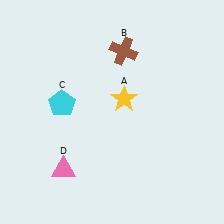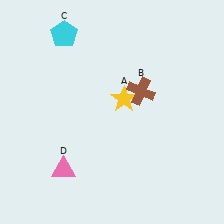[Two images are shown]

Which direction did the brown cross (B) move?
The brown cross (B) moved down.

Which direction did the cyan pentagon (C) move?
The cyan pentagon (C) moved up.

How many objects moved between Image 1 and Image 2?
2 objects moved between the two images.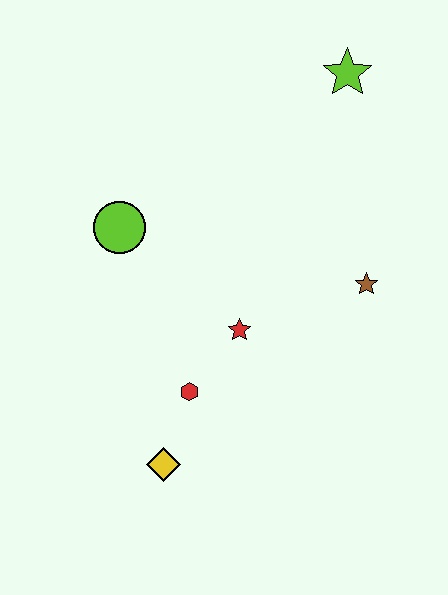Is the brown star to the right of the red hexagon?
Yes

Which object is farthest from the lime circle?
The lime star is farthest from the lime circle.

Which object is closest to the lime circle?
The red star is closest to the lime circle.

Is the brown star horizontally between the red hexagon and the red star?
No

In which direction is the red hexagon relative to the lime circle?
The red hexagon is below the lime circle.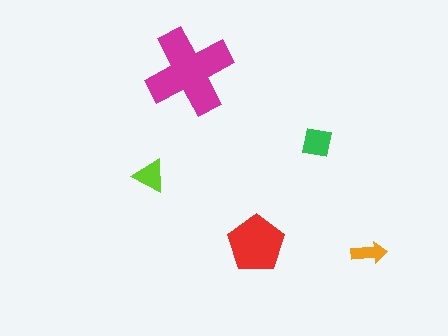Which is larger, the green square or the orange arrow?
The green square.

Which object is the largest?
The magenta cross.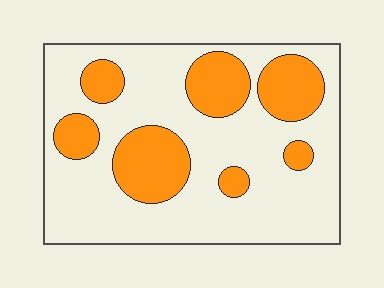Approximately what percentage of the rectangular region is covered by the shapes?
Approximately 30%.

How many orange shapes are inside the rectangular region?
7.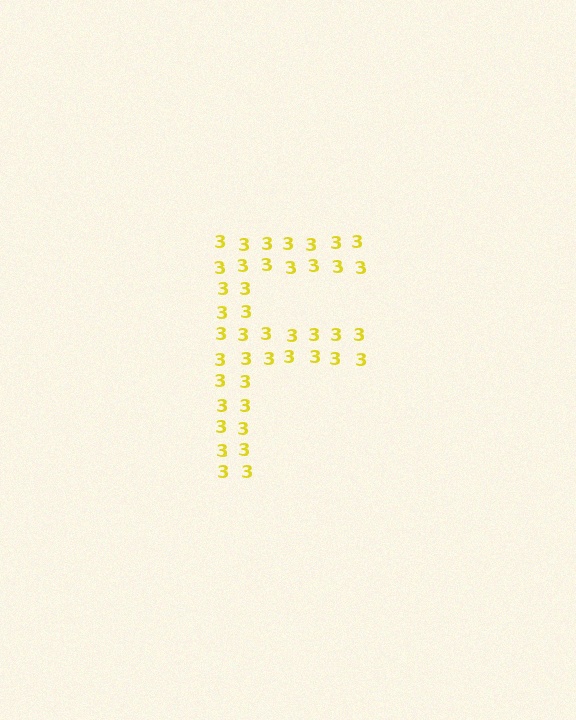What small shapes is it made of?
It is made of small digit 3's.